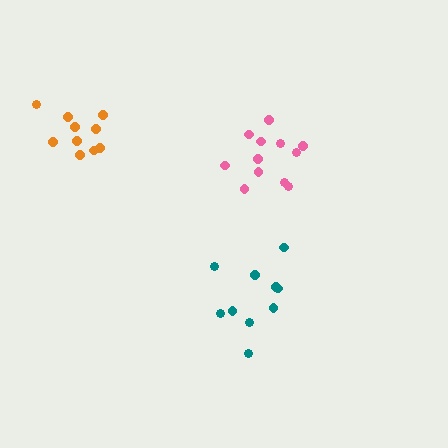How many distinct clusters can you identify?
There are 3 distinct clusters.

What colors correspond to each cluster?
The clusters are colored: teal, pink, orange.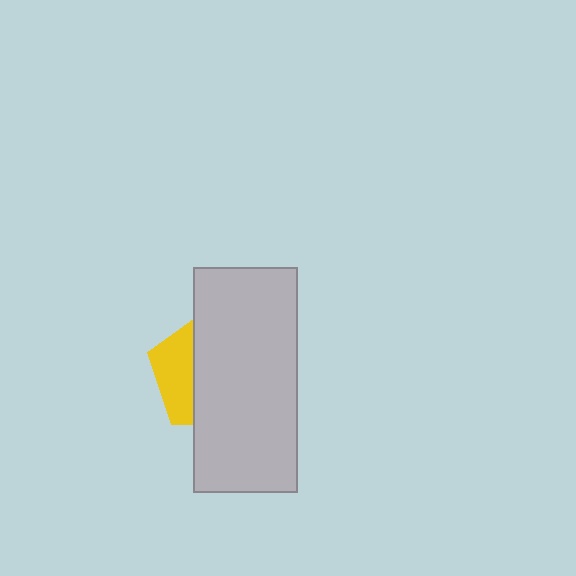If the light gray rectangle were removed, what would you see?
You would see the complete yellow pentagon.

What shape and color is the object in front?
The object in front is a light gray rectangle.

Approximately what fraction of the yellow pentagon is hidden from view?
Roughly 67% of the yellow pentagon is hidden behind the light gray rectangle.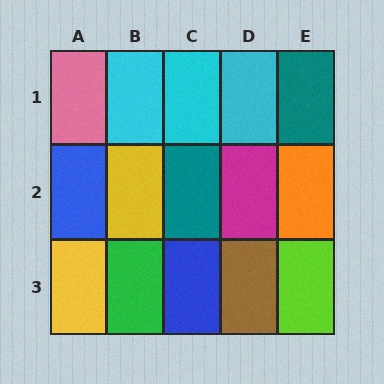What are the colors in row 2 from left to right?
Blue, yellow, teal, magenta, orange.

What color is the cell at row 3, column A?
Yellow.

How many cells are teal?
2 cells are teal.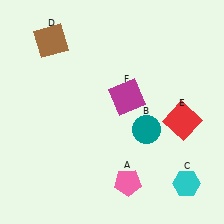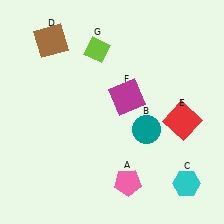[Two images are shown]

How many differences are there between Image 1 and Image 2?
There is 1 difference between the two images.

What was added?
A lime diamond (G) was added in Image 2.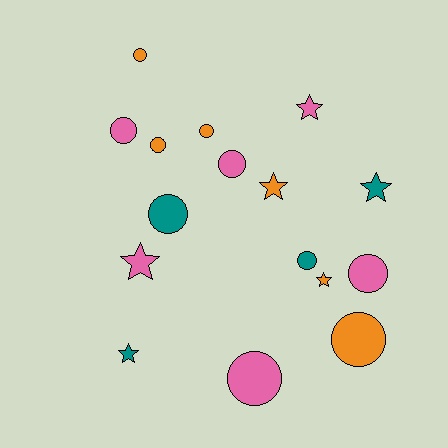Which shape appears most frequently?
Circle, with 10 objects.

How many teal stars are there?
There are 2 teal stars.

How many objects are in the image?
There are 16 objects.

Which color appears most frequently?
Orange, with 6 objects.